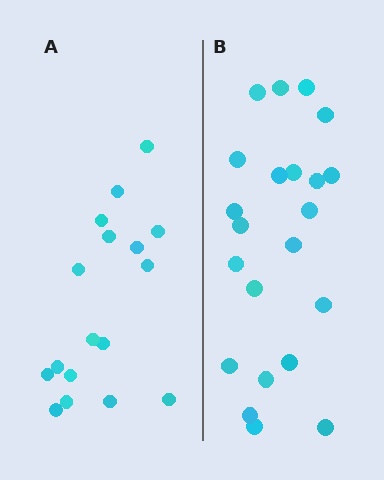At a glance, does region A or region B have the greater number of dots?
Region B (the right region) has more dots.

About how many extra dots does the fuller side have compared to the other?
Region B has about 5 more dots than region A.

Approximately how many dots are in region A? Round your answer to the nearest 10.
About 20 dots. (The exact count is 17, which rounds to 20.)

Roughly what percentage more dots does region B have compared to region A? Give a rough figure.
About 30% more.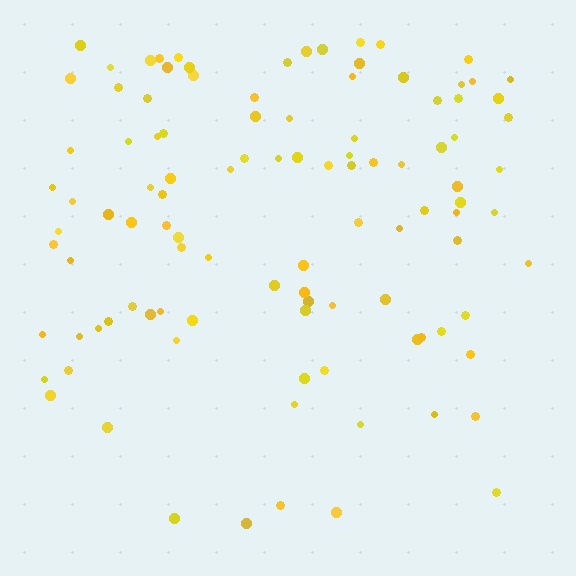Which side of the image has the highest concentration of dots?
The top.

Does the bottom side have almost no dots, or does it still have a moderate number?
Still a moderate number, just noticeably fewer than the top.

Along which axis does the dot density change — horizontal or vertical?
Vertical.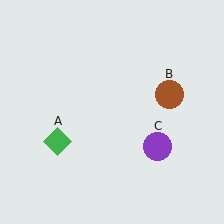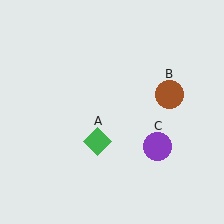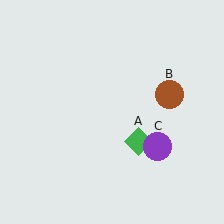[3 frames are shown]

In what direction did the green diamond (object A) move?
The green diamond (object A) moved right.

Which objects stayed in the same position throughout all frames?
Brown circle (object B) and purple circle (object C) remained stationary.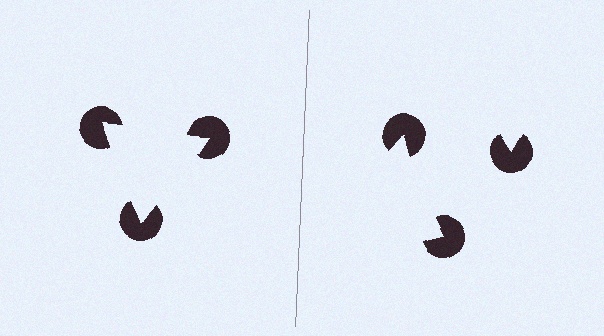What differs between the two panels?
The pac-man discs are positioned identically on both sides; only the wedge orientations differ. On the left they align to a triangle; on the right they are misaligned.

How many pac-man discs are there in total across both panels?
6 — 3 on each side.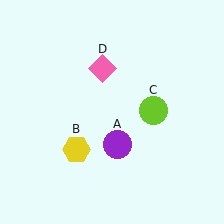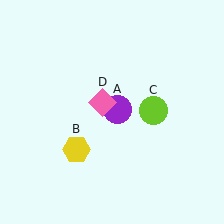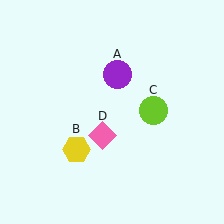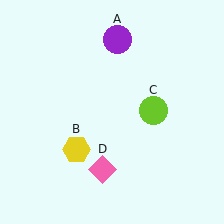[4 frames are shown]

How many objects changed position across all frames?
2 objects changed position: purple circle (object A), pink diamond (object D).